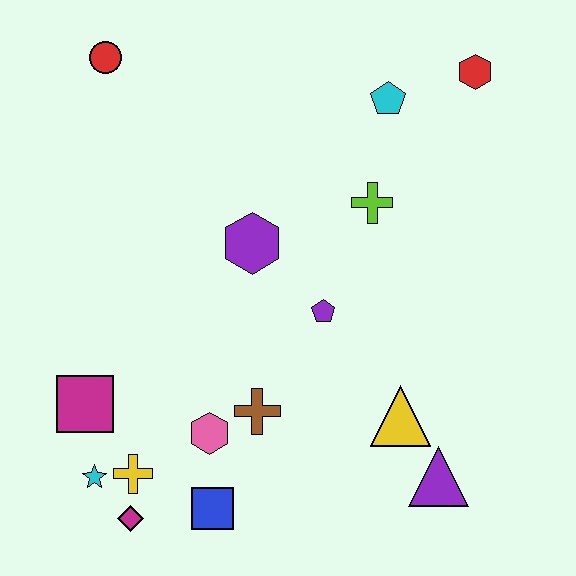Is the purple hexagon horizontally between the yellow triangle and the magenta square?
Yes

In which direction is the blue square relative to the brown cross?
The blue square is below the brown cross.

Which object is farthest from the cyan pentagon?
The magenta diamond is farthest from the cyan pentagon.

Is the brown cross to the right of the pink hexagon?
Yes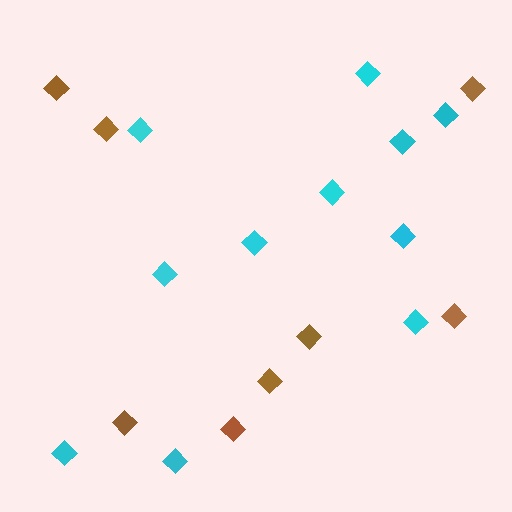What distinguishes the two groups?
There are 2 groups: one group of cyan diamonds (11) and one group of brown diamonds (8).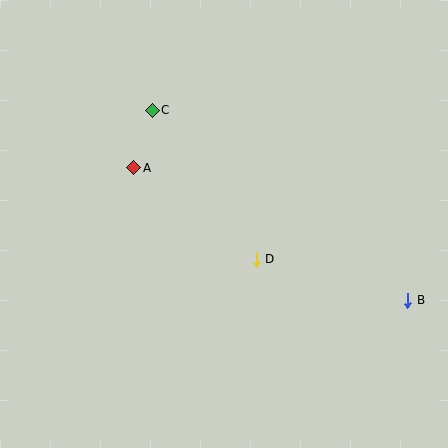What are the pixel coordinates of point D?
Point D is at (256, 259).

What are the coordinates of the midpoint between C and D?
The midpoint between C and D is at (204, 185).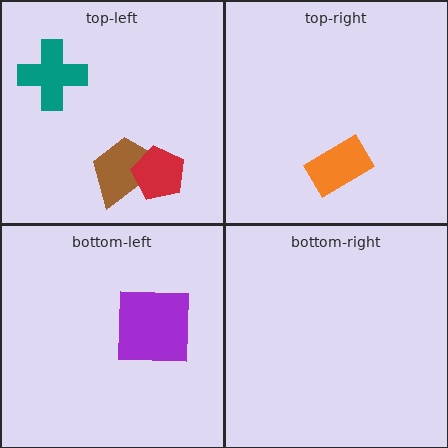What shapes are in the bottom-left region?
The purple square.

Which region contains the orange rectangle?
The top-right region.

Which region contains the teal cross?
The top-left region.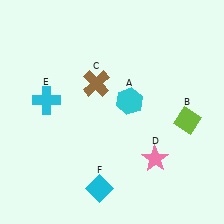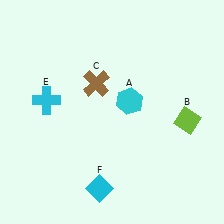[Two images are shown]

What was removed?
The pink star (D) was removed in Image 2.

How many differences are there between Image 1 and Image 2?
There is 1 difference between the two images.